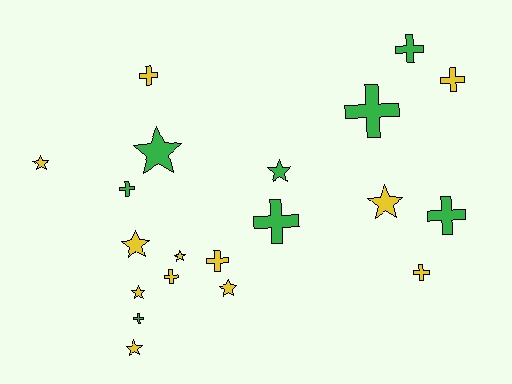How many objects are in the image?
There are 20 objects.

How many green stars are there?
There are 2 green stars.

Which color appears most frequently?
Yellow, with 12 objects.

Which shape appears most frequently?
Cross, with 11 objects.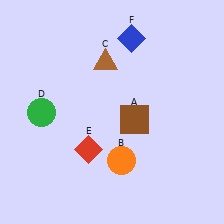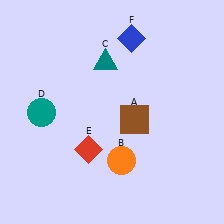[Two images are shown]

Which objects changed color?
C changed from brown to teal. D changed from green to teal.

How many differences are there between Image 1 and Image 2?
There are 2 differences between the two images.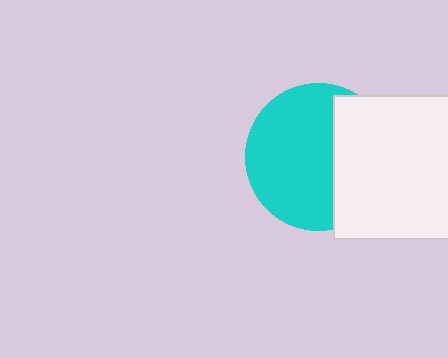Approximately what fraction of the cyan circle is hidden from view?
Roughly 36% of the cyan circle is hidden behind the white square.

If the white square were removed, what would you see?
You would see the complete cyan circle.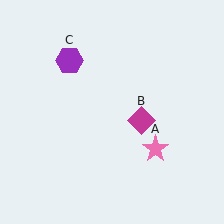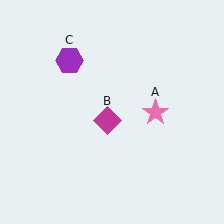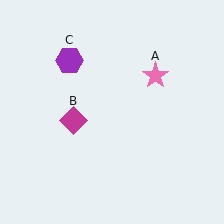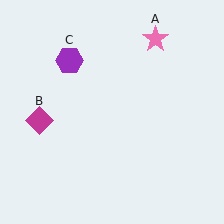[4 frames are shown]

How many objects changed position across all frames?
2 objects changed position: pink star (object A), magenta diamond (object B).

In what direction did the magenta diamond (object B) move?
The magenta diamond (object B) moved left.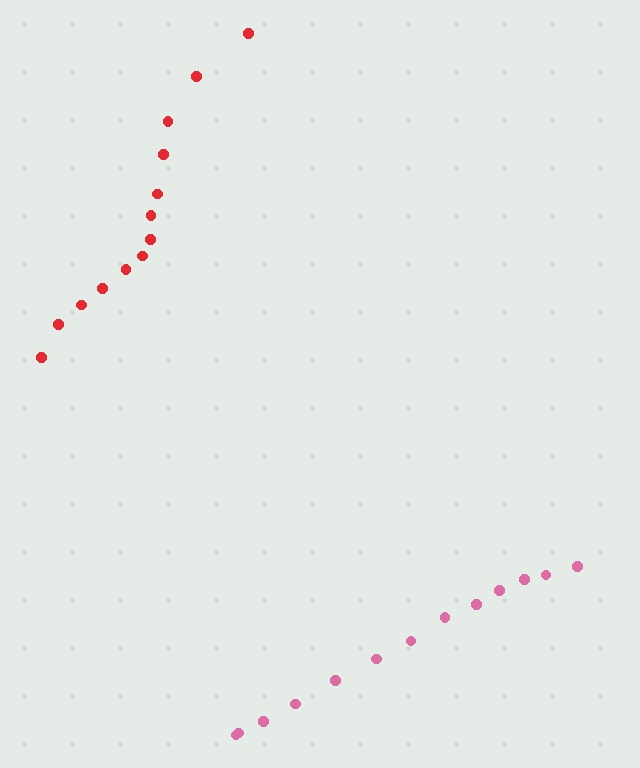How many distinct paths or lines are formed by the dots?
There are 2 distinct paths.